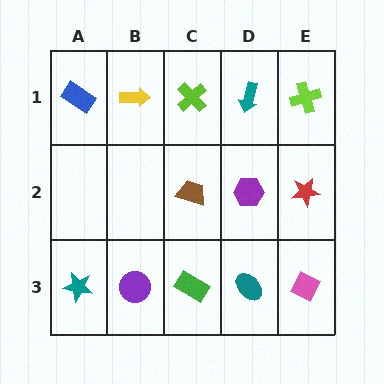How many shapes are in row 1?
5 shapes.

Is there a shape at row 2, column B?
No, that cell is empty.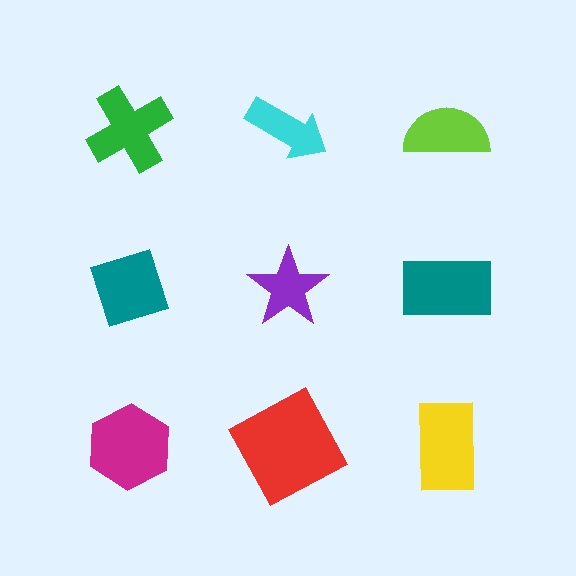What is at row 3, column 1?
A magenta hexagon.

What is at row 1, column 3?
A lime semicircle.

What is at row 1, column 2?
A cyan arrow.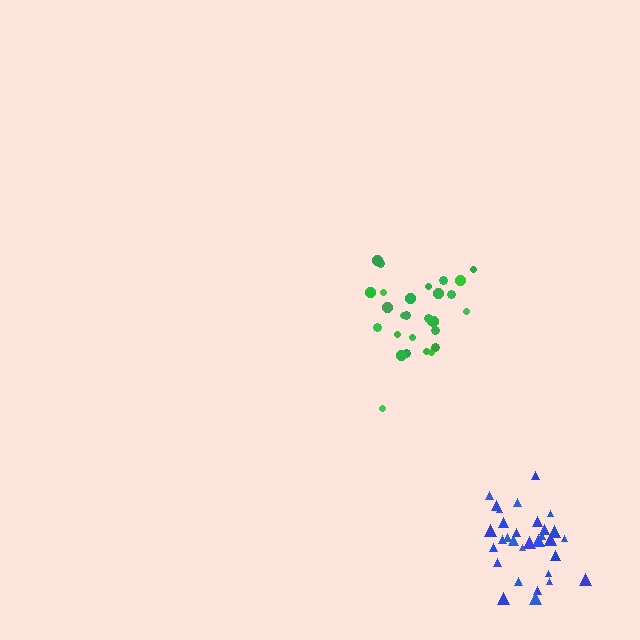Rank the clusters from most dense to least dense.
blue, green.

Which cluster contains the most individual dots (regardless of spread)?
Blue (32).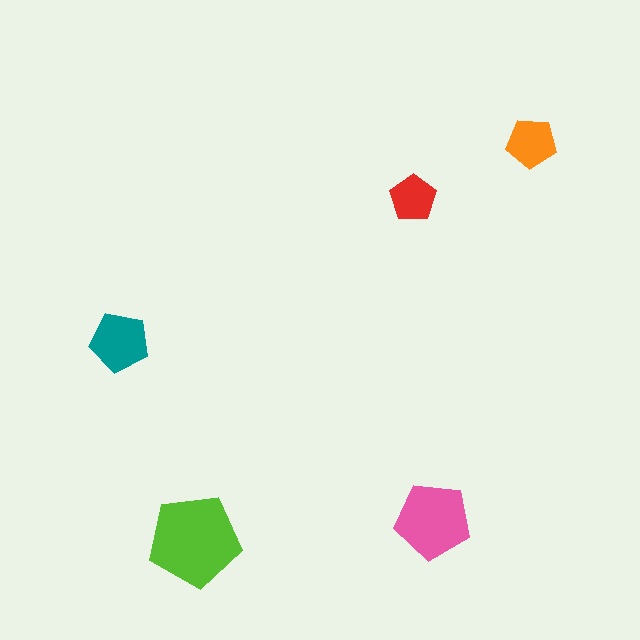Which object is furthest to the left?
The teal pentagon is leftmost.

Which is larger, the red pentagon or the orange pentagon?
The orange one.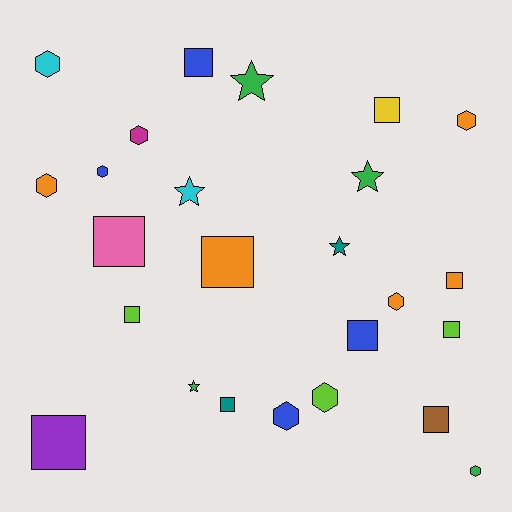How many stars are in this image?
There are 5 stars.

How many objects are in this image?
There are 25 objects.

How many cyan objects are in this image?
There are 2 cyan objects.